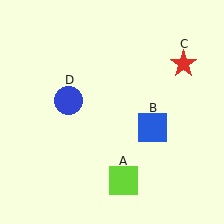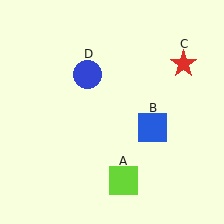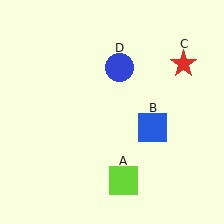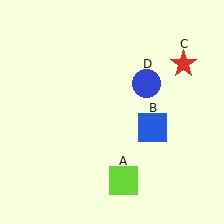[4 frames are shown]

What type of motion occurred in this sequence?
The blue circle (object D) rotated clockwise around the center of the scene.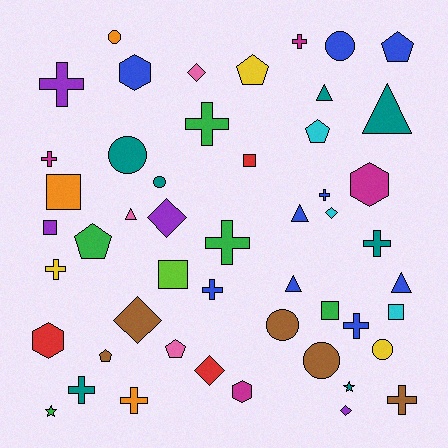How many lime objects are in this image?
There is 1 lime object.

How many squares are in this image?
There are 6 squares.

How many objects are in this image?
There are 50 objects.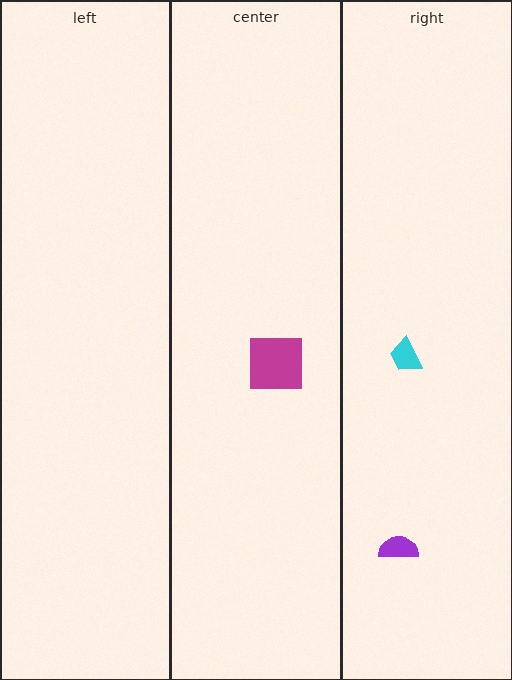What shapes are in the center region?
The magenta square.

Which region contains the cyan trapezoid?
The right region.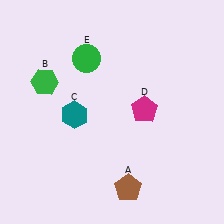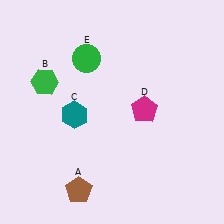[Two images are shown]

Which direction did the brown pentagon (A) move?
The brown pentagon (A) moved left.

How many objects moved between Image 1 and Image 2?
1 object moved between the two images.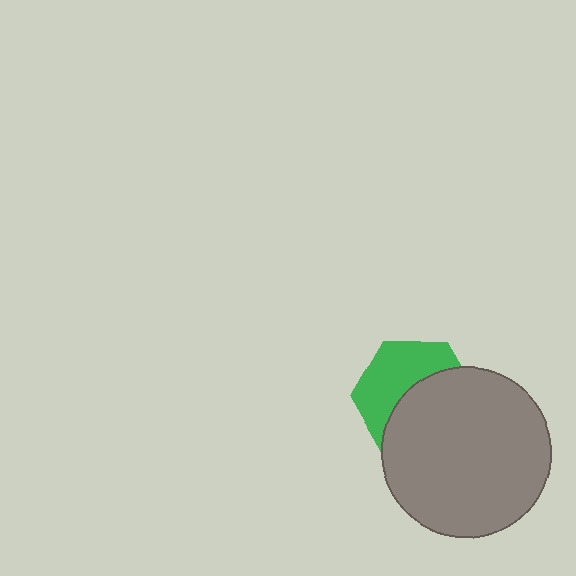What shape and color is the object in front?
The object in front is a gray circle.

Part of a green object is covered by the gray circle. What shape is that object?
It is a hexagon.